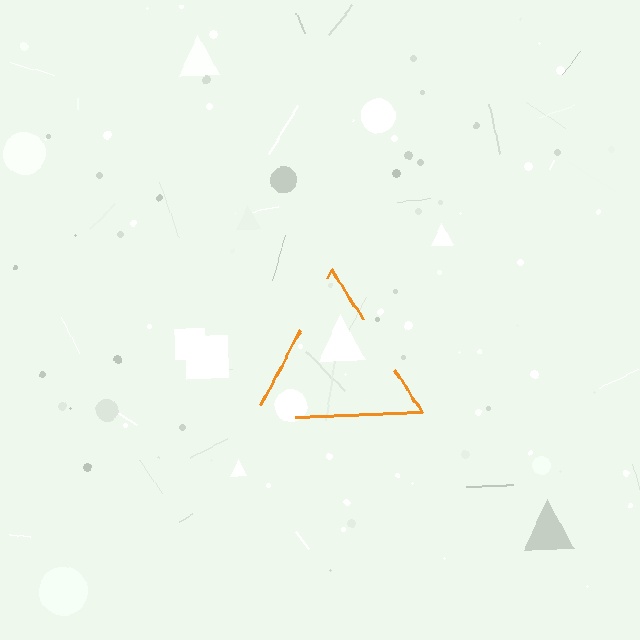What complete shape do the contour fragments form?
The contour fragments form a triangle.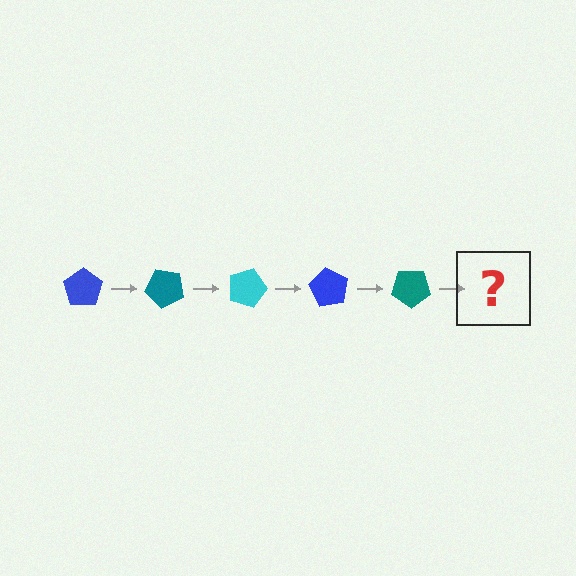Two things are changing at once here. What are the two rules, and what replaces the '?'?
The two rules are that it rotates 45 degrees each step and the color cycles through blue, teal, and cyan. The '?' should be a cyan pentagon, rotated 225 degrees from the start.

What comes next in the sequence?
The next element should be a cyan pentagon, rotated 225 degrees from the start.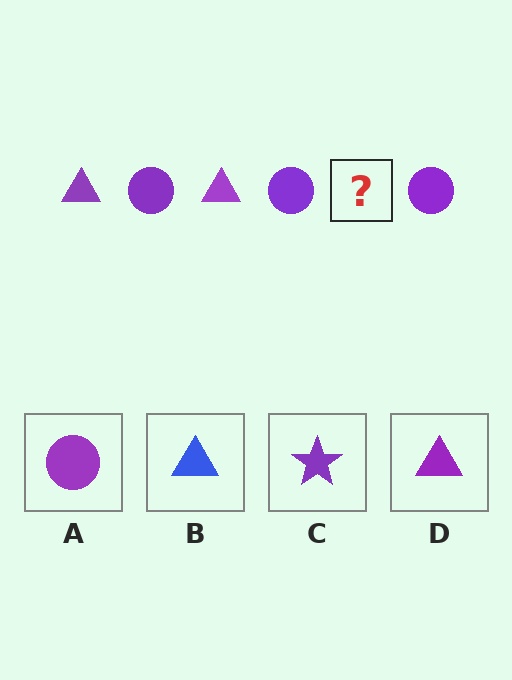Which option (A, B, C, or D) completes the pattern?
D.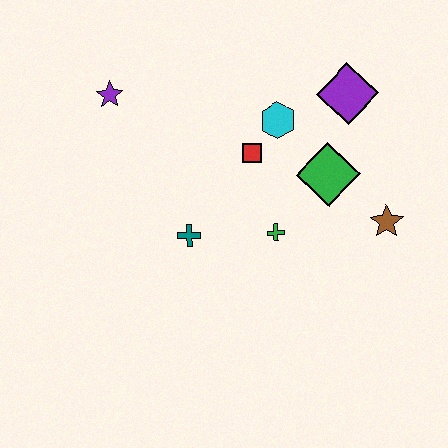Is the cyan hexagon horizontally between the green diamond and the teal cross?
Yes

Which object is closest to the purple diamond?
The cyan hexagon is closest to the purple diamond.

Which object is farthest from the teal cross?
The purple diamond is farthest from the teal cross.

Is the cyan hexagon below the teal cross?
No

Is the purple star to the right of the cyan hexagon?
No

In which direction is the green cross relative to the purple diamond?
The green cross is below the purple diamond.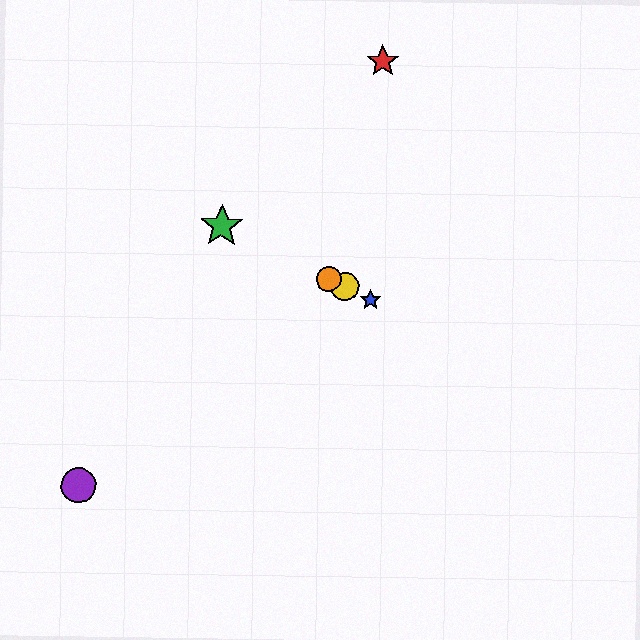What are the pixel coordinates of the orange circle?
The orange circle is at (329, 279).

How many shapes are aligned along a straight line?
4 shapes (the blue star, the green star, the yellow circle, the orange circle) are aligned along a straight line.